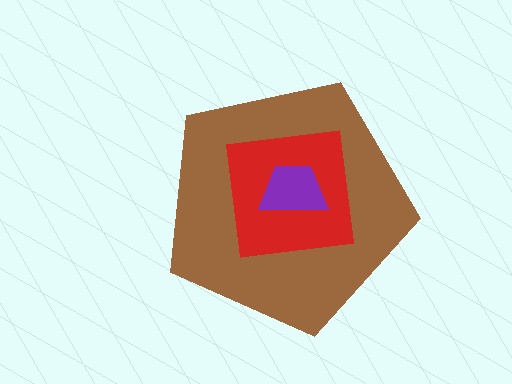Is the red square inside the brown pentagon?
Yes.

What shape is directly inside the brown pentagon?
The red square.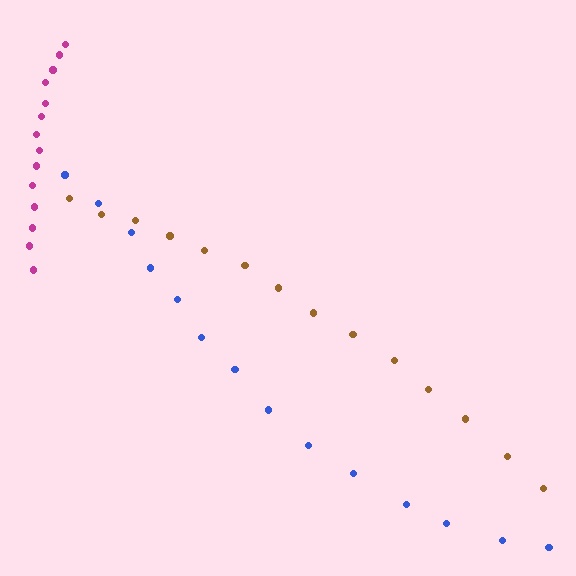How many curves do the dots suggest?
There are 3 distinct paths.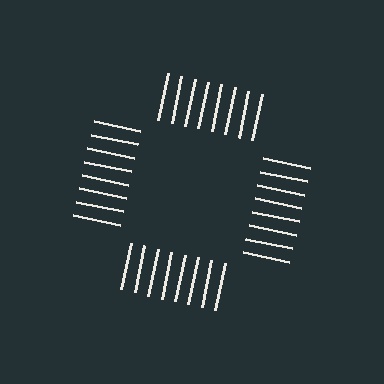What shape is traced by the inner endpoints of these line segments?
An illusory square — the line segments terminate on its edges but no continuous stroke is drawn.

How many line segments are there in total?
32 — 8 along each of the 4 edges.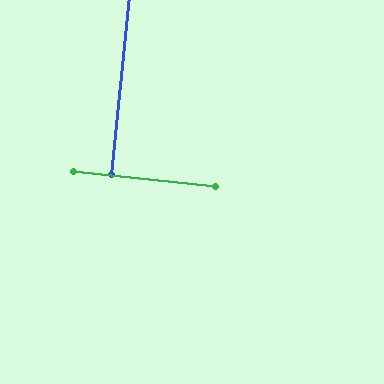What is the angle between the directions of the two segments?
Approximately 89 degrees.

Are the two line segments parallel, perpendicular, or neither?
Perpendicular — they meet at approximately 89°.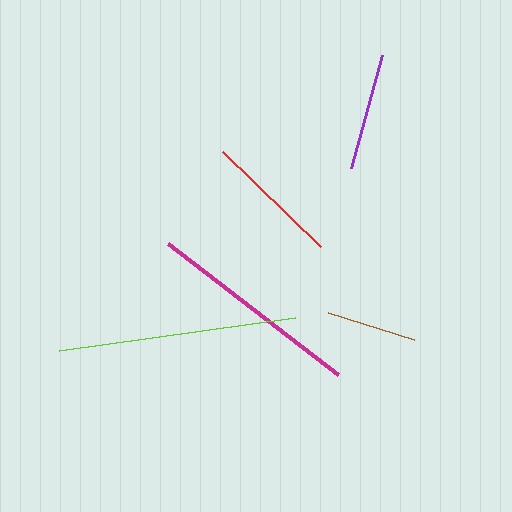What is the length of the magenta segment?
The magenta segment is approximately 215 pixels long.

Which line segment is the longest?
The lime line is the longest at approximately 239 pixels.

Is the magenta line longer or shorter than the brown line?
The magenta line is longer than the brown line.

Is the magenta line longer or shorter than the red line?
The magenta line is longer than the red line.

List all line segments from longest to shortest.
From longest to shortest: lime, magenta, red, purple, brown.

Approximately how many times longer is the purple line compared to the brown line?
The purple line is approximately 1.3 times the length of the brown line.